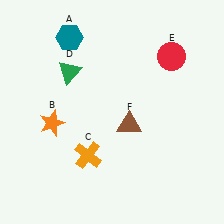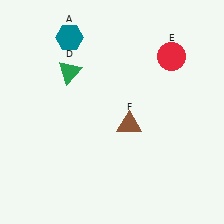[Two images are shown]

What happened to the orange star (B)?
The orange star (B) was removed in Image 2. It was in the bottom-left area of Image 1.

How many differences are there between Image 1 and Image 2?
There are 2 differences between the two images.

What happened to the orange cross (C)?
The orange cross (C) was removed in Image 2. It was in the bottom-left area of Image 1.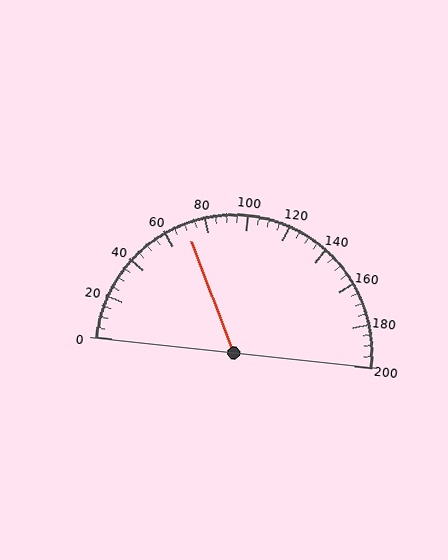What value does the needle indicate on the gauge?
The needle indicates approximately 70.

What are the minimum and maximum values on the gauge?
The gauge ranges from 0 to 200.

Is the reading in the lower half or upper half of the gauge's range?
The reading is in the lower half of the range (0 to 200).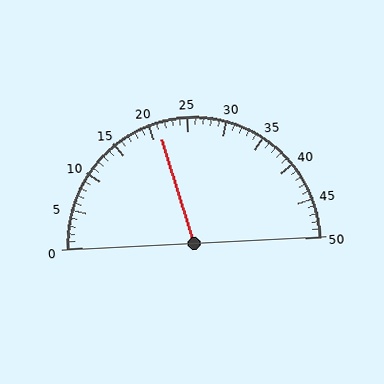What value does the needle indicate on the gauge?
The needle indicates approximately 21.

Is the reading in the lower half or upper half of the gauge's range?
The reading is in the lower half of the range (0 to 50).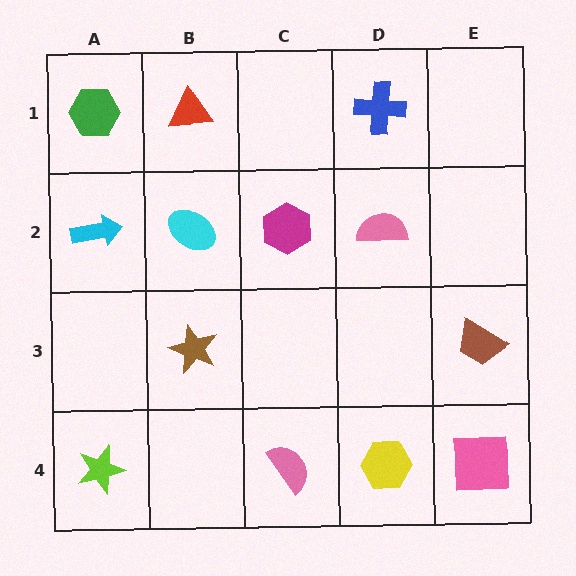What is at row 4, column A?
A lime star.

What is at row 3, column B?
A brown star.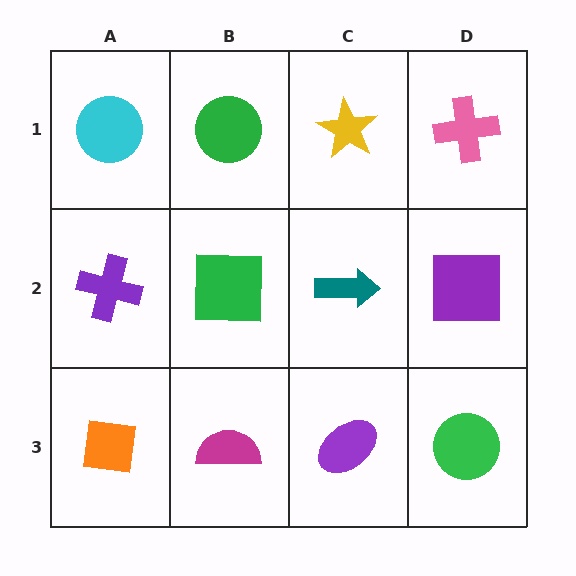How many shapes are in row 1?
4 shapes.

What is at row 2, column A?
A purple cross.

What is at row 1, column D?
A pink cross.